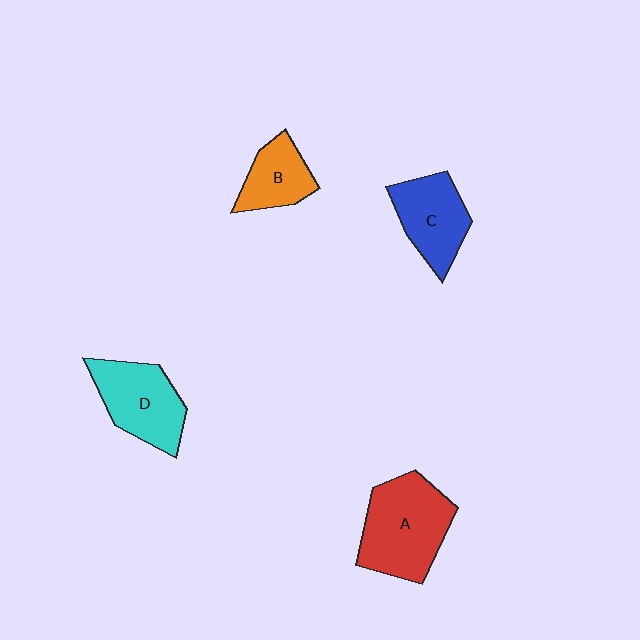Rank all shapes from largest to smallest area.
From largest to smallest: A (red), D (cyan), C (blue), B (orange).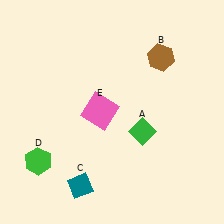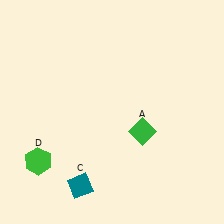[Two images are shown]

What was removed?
The pink square (E), the brown hexagon (B) were removed in Image 2.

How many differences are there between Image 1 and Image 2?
There are 2 differences between the two images.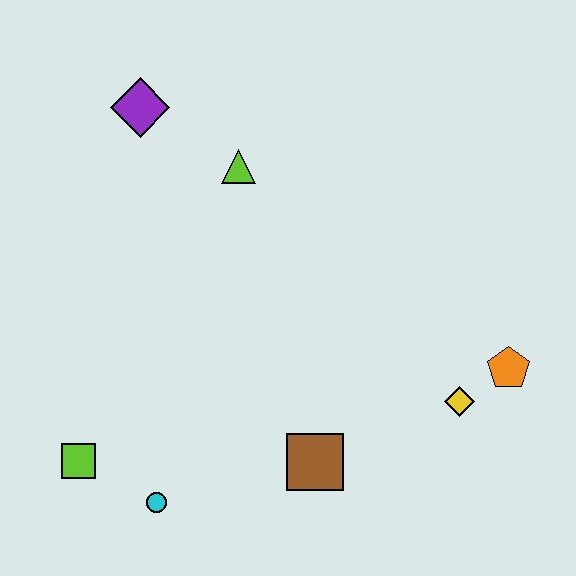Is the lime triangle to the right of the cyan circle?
Yes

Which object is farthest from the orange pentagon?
The purple diamond is farthest from the orange pentagon.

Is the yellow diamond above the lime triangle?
No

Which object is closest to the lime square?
The cyan circle is closest to the lime square.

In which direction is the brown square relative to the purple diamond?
The brown square is below the purple diamond.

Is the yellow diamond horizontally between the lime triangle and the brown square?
No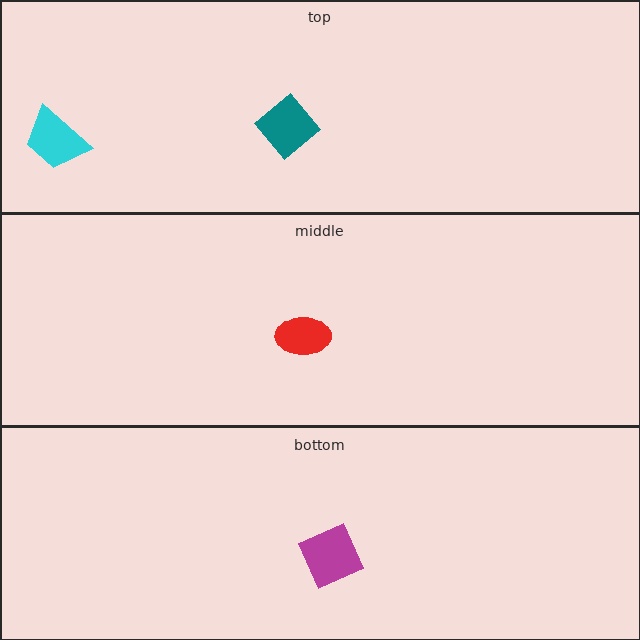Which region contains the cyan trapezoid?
The top region.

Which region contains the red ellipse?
The middle region.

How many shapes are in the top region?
2.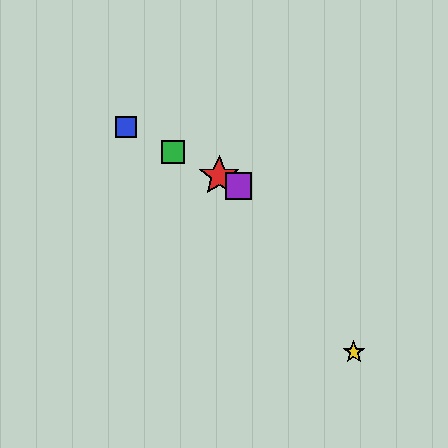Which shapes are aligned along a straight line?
The red star, the blue square, the green square, the purple square are aligned along a straight line.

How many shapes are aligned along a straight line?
4 shapes (the red star, the blue square, the green square, the purple square) are aligned along a straight line.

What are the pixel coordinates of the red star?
The red star is at (219, 176).